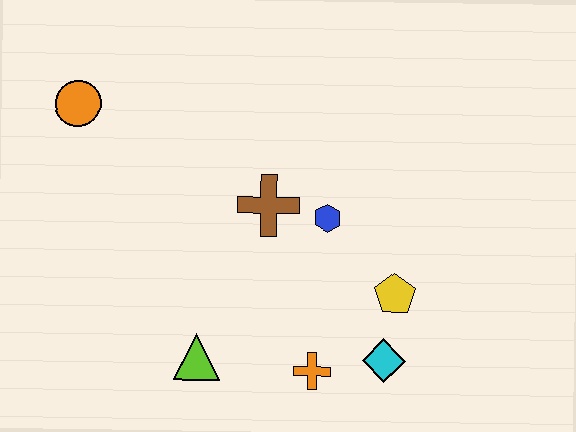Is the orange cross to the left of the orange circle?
No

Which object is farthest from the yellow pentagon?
The orange circle is farthest from the yellow pentagon.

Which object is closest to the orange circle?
The brown cross is closest to the orange circle.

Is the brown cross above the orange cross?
Yes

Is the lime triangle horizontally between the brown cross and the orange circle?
Yes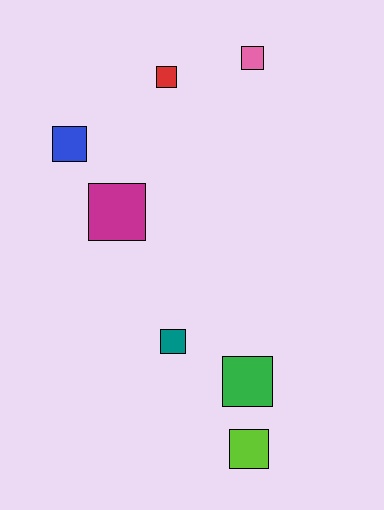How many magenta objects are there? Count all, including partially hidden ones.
There is 1 magenta object.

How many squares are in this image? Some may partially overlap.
There are 7 squares.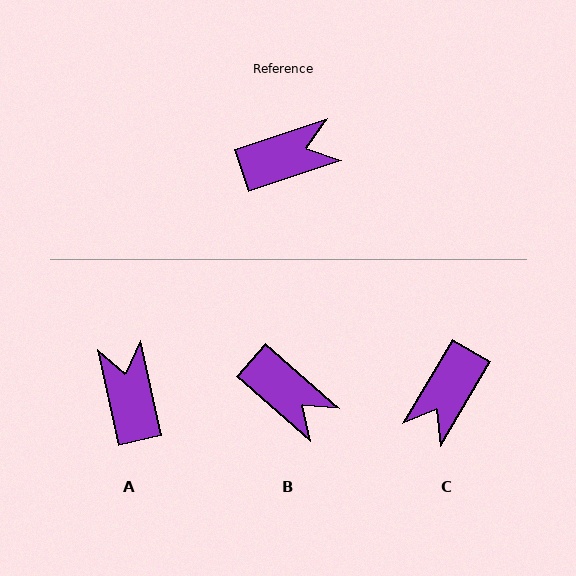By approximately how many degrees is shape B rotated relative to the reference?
Approximately 60 degrees clockwise.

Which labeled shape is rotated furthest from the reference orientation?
C, about 139 degrees away.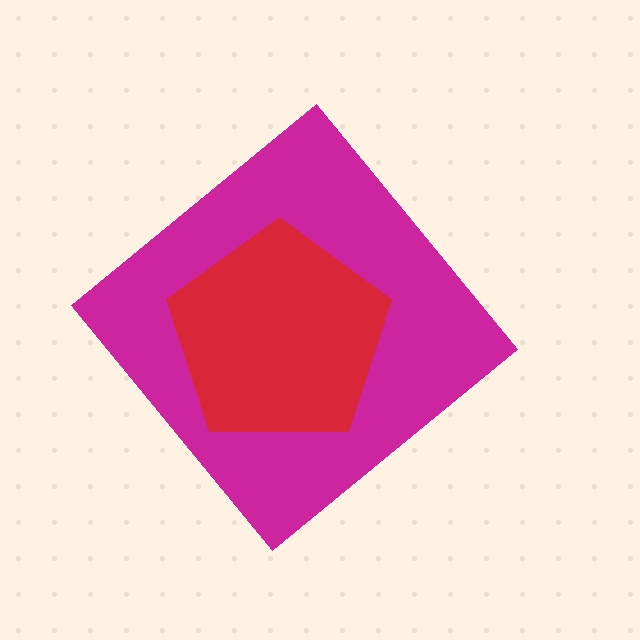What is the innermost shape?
The red pentagon.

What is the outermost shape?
The magenta diamond.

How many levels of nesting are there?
2.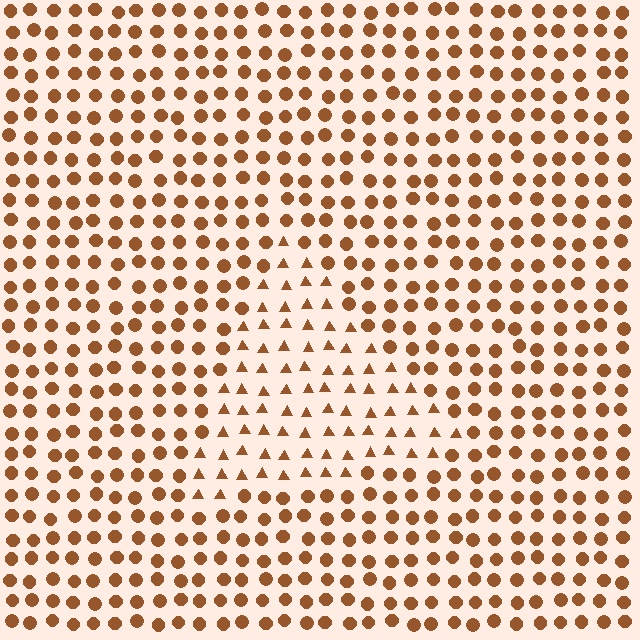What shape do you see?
I see a triangle.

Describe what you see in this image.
The image is filled with small brown elements arranged in a uniform grid. A triangle-shaped region contains triangles, while the surrounding area contains circles. The boundary is defined purely by the change in element shape.